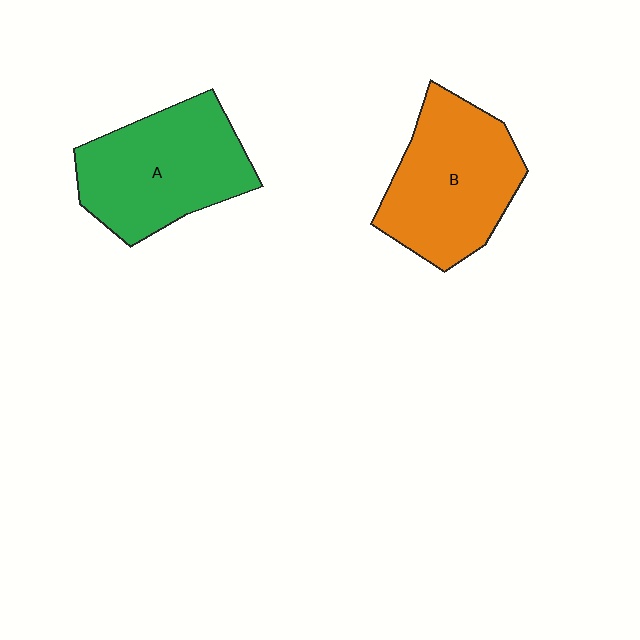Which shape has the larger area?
Shape A (green).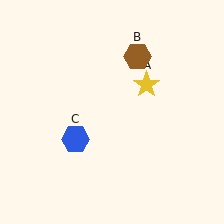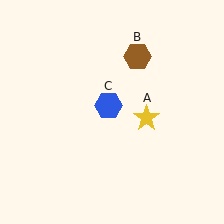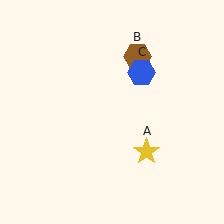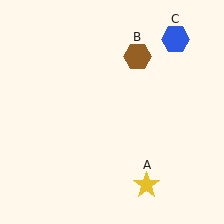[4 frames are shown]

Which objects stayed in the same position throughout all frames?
Brown hexagon (object B) remained stationary.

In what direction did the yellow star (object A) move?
The yellow star (object A) moved down.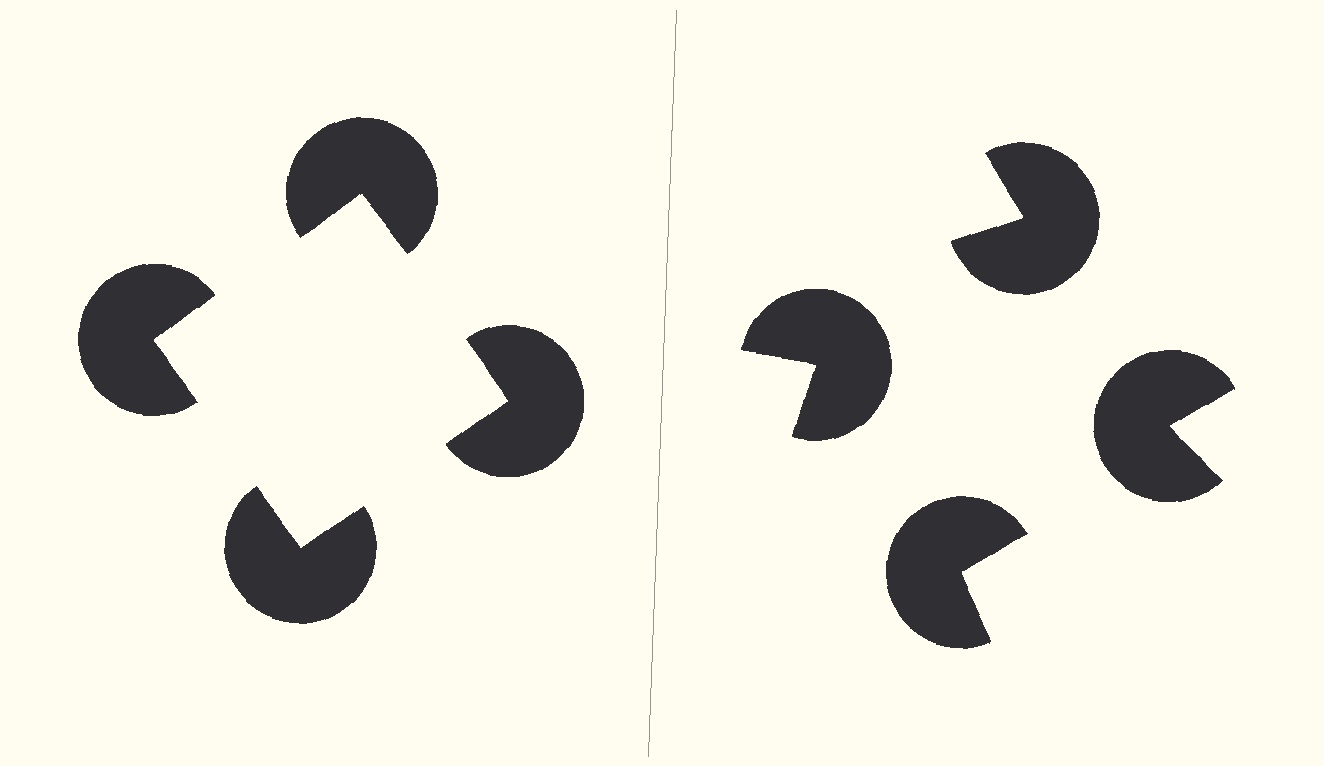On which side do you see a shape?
An illusory square appears on the left side. On the right side the wedge cuts are rotated, so no coherent shape forms.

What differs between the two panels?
The pac-man discs are positioned identically on both sides; only the wedge orientations differ. On the left they align to a square; on the right they are misaligned.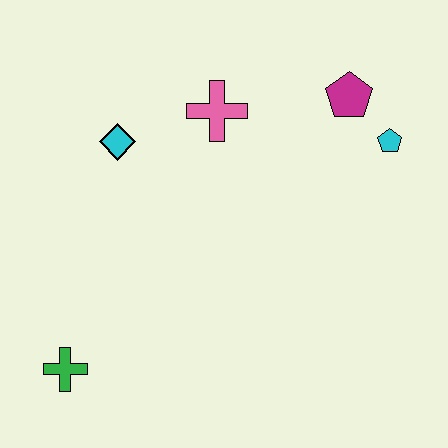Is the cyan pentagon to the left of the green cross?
No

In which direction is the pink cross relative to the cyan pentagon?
The pink cross is to the left of the cyan pentagon.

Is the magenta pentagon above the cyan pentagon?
Yes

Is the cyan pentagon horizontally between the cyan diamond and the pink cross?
No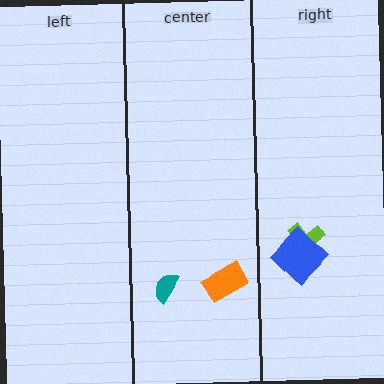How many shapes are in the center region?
2.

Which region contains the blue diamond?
The right region.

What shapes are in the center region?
The teal semicircle, the orange rectangle.